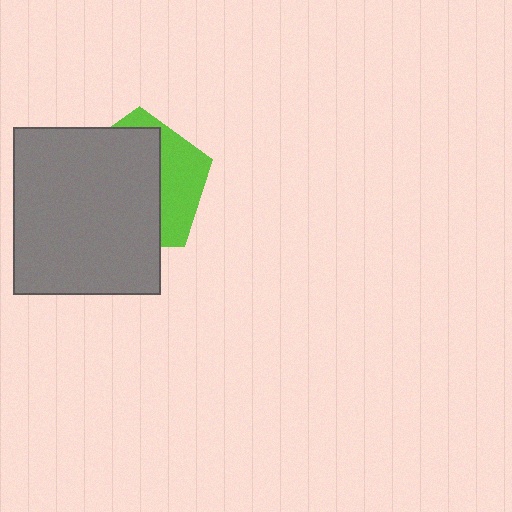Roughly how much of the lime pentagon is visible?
A small part of it is visible (roughly 34%).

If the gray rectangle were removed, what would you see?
You would see the complete lime pentagon.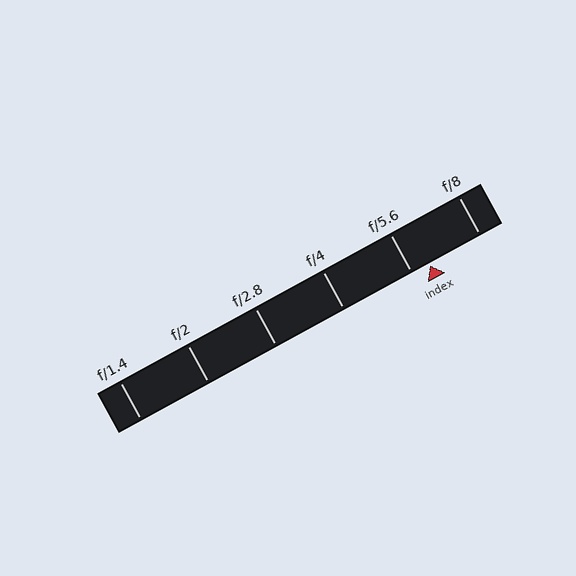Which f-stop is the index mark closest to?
The index mark is closest to f/5.6.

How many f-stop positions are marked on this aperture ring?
There are 6 f-stop positions marked.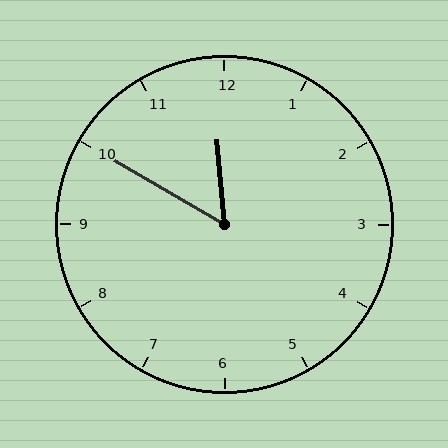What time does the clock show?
11:50.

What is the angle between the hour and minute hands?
Approximately 55 degrees.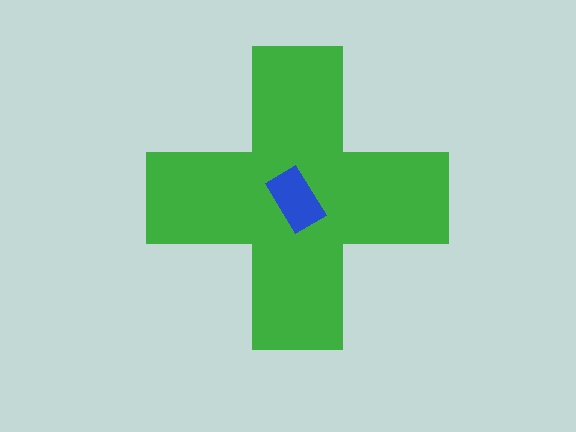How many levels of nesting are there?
2.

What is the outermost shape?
The green cross.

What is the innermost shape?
The blue rectangle.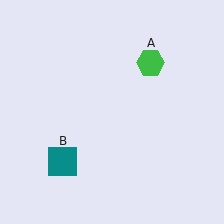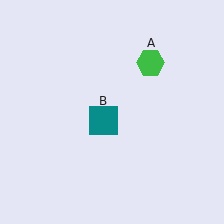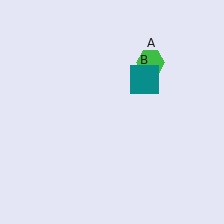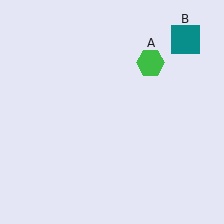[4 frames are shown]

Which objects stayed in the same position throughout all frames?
Green hexagon (object A) remained stationary.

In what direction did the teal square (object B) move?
The teal square (object B) moved up and to the right.